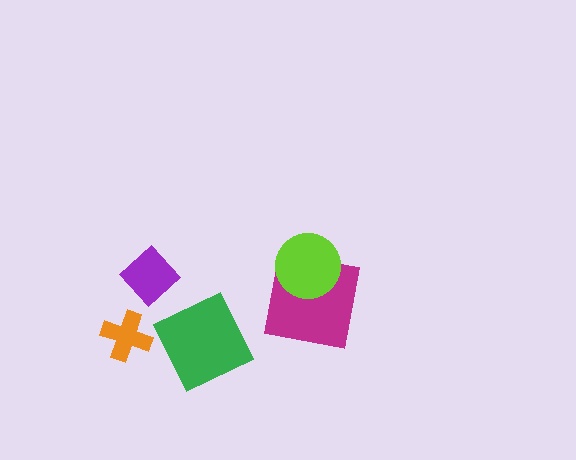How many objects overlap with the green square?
0 objects overlap with the green square.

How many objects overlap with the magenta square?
1 object overlaps with the magenta square.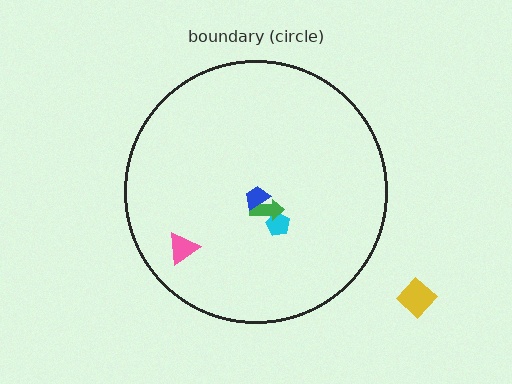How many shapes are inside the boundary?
4 inside, 1 outside.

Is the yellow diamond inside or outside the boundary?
Outside.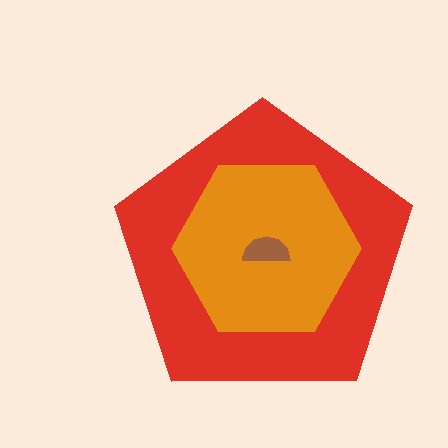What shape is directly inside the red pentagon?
The orange hexagon.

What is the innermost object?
The brown semicircle.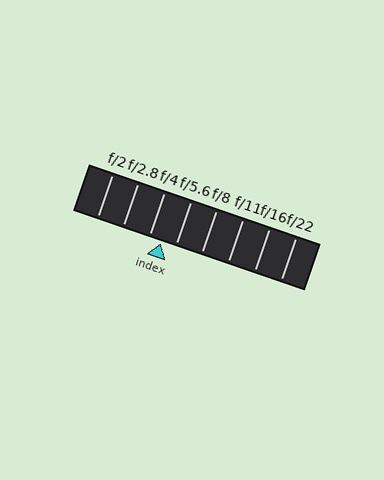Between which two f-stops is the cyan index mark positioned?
The index mark is between f/4 and f/5.6.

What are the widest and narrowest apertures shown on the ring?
The widest aperture shown is f/2 and the narrowest is f/22.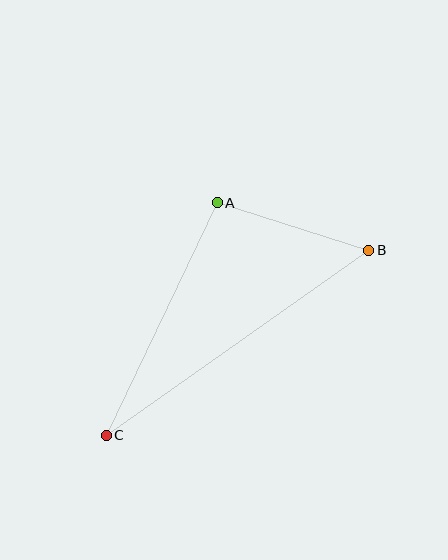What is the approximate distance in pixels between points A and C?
The distance between A and C is approximately 257 pixels.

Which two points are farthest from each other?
Points B and C are farthest from each other.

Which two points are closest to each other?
Points A and B are closest to each other.